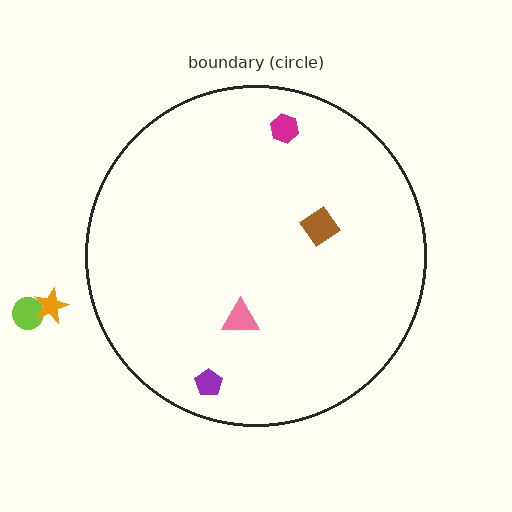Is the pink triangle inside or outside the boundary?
Inside.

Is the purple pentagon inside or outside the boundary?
Inside.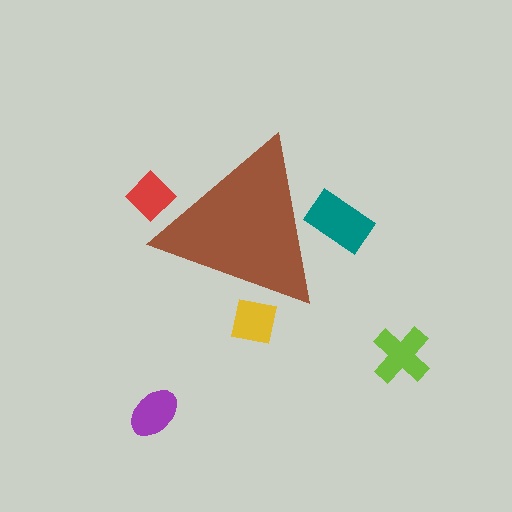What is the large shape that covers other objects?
A brown triangle.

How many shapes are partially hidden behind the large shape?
3 shapes are partially hidden.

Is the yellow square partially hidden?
Yes, the yellow square is partially hidden behind the brown triangle.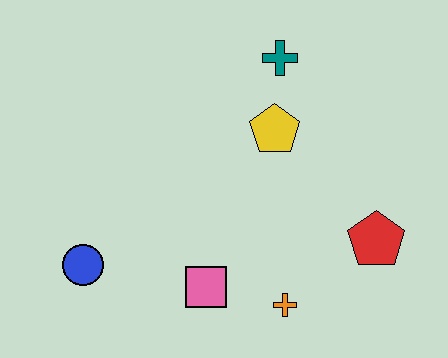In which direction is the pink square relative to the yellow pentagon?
The pink square is below the yellow pentagon.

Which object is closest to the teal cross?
The yellow pentagon is closest to the teal cross.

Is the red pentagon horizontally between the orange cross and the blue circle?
No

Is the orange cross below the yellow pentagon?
Yes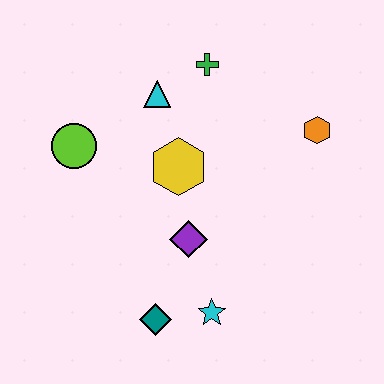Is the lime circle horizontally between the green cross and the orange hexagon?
No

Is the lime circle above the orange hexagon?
No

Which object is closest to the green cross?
The cyan triangle is closest to the green cross.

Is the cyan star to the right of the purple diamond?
Yes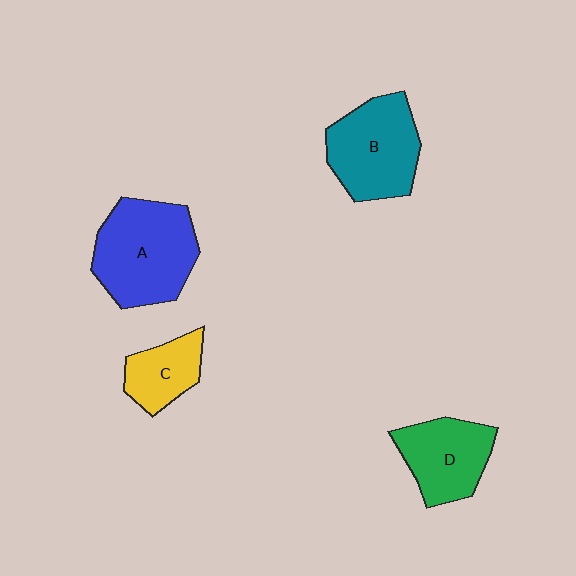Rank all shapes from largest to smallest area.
From largest to smallest: A (blue), B (teal), D (green), C (yellow).